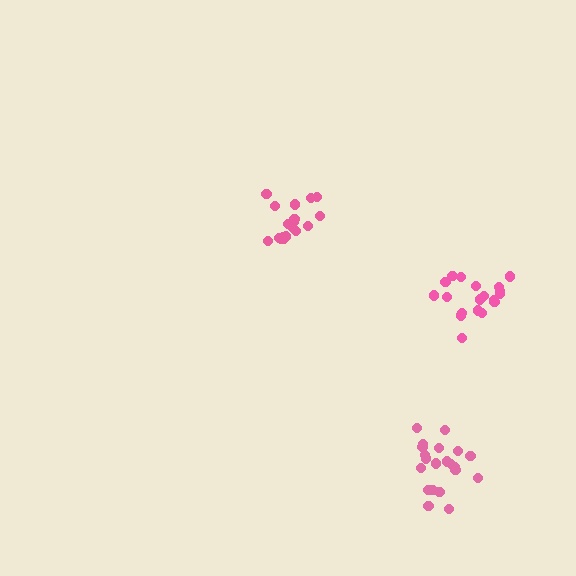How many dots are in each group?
Group 1: 19 dots, Group 2: 19 dots, Group 3: 21 dots (59 total).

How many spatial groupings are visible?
There are 3 spatial groupings.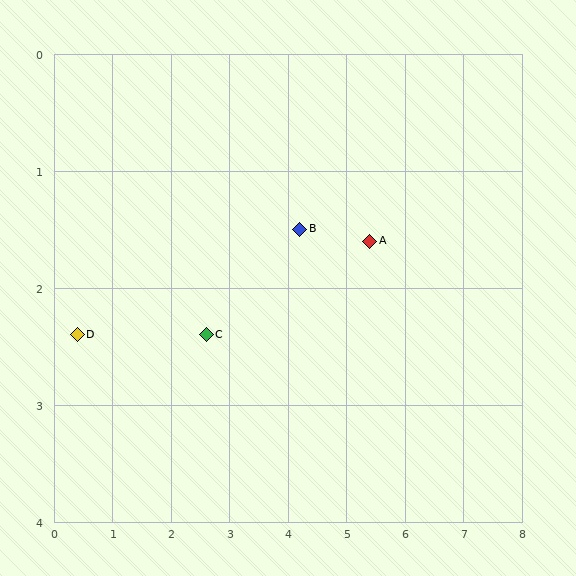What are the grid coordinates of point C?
Point C is at approximately (2.6, 2.4).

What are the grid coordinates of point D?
Point D is at approximately (0.4, 2.4).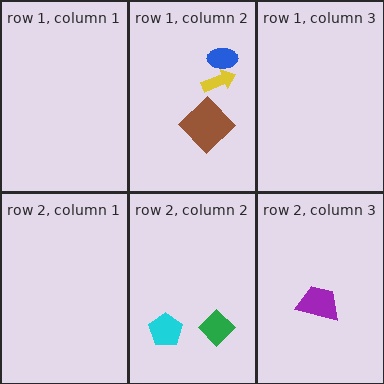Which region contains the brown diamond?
The row 1, column 2 region.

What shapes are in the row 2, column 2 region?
The green diamond, the cyan pentagon.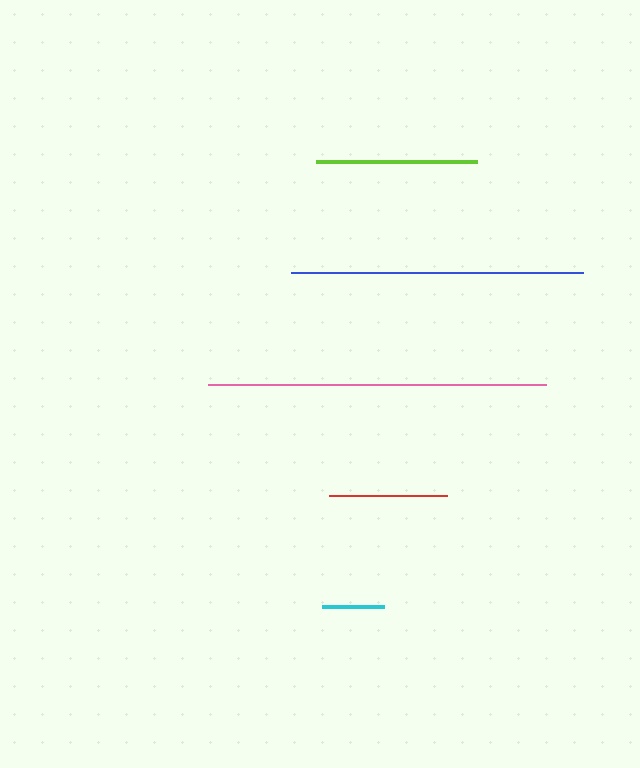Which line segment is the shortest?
The cyan line is the shortest at approximately 63 pixels.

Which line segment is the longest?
The pink line is the longest at approximately 338 pixels.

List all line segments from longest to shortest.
From longest to shortest: pink, blue, lime, red, cyan.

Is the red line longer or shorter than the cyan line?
The red line is longer than the cyan line.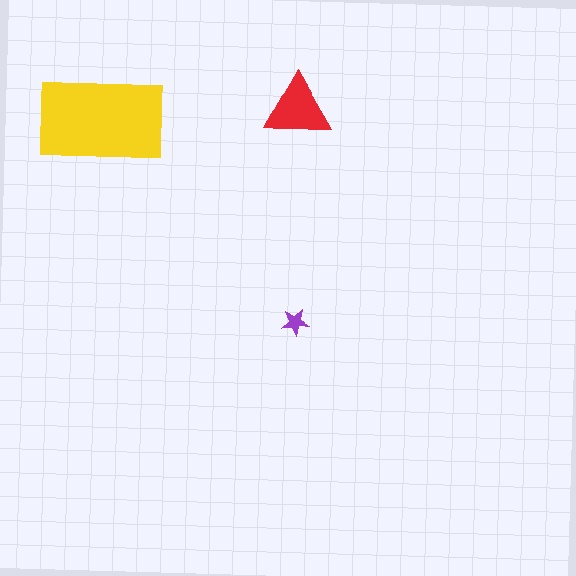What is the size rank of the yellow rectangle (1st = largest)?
1st.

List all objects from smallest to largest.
The purple star, the red triangle, the yellow rectangle.